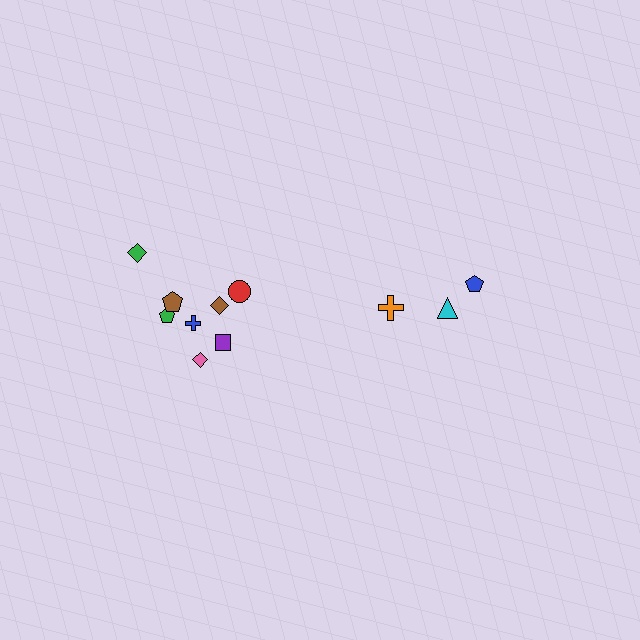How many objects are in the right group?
There are 3 objects.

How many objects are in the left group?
There are 8 objects.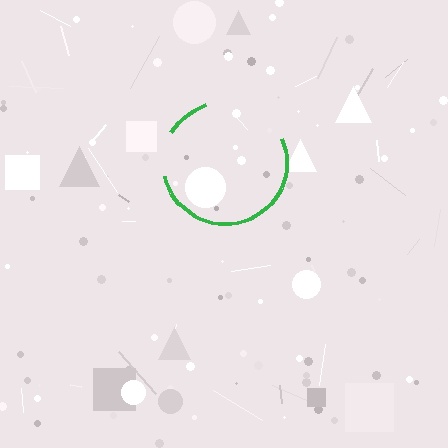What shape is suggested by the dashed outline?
The dashed outline suggests a circle.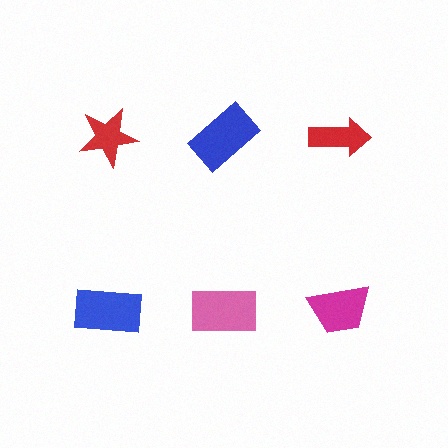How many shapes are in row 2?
3 shapes.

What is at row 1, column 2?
A blue rectangle.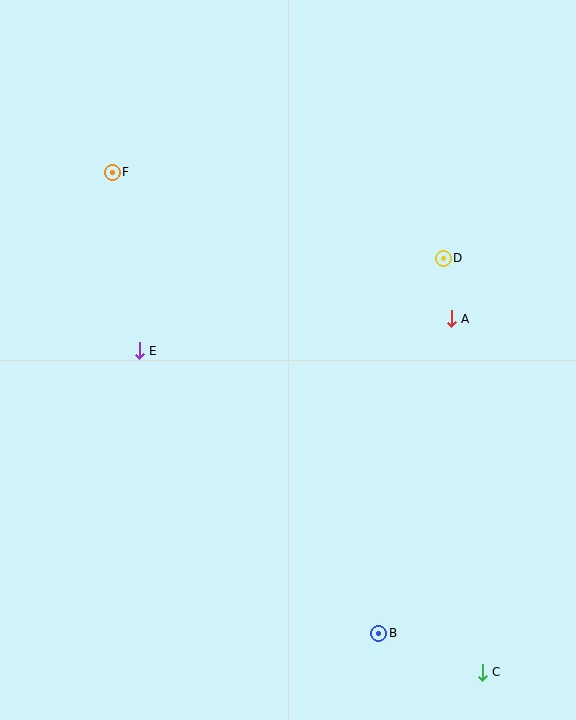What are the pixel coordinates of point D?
Point D is at (443, 258).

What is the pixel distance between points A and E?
The distance between A and E is 314 pixels.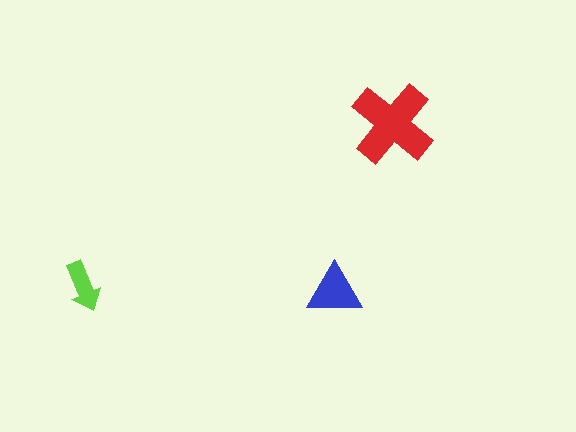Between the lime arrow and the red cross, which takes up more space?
The red cross.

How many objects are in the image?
There are 3 objects in the image.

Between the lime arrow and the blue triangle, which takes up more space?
The blue triangle.